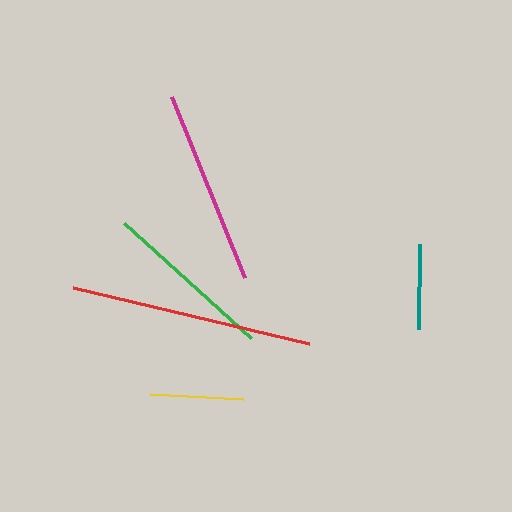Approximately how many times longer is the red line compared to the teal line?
The red line is approximately 2.8 times the length of the teal line.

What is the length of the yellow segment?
The yellow segment is approximately 93 pixels long.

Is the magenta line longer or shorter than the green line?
The magenta line is longer than the green line.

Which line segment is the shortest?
The teal line is the shortest at approximately 86 pixels.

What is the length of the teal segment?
The teal segment is approximately 86 pixels long.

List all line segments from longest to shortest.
From longest to shortest: red, magenta, green, yellow, teal.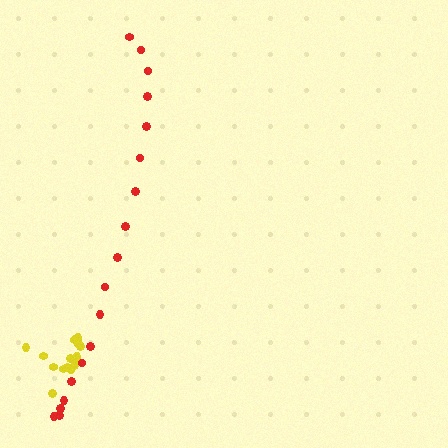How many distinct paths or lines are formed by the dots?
There are 2 distinct paths.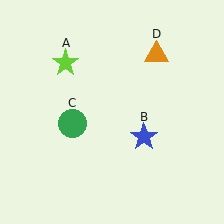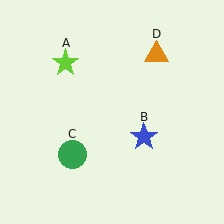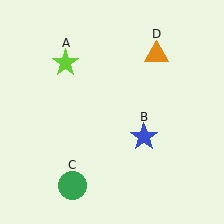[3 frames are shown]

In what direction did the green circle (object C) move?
The green circle (object C) moved down.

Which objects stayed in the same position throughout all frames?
Lime star (object A) and blue star (object B) and orange triangle (object D) remained stationary.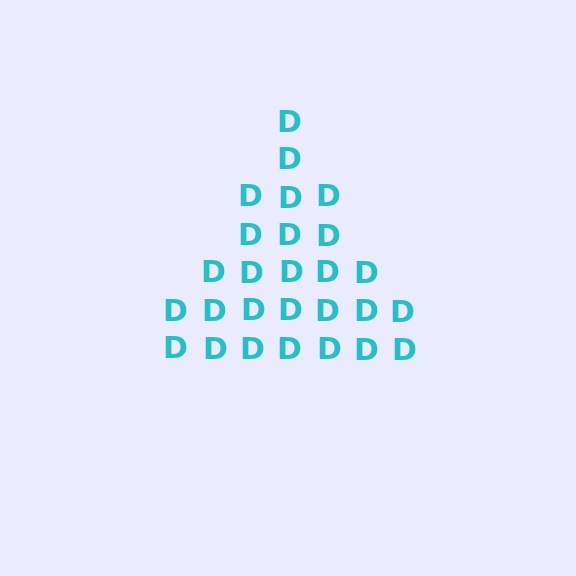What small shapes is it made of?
It is made of small letter D's.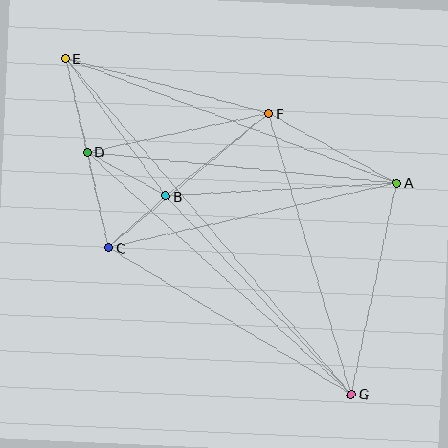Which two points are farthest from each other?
Points E and G are farthest from each other.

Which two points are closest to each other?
Points B and C are closest to each other.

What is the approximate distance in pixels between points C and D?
The distance between C and D is approximately 98 pixels.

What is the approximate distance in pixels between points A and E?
The distance between A and E is approximately 354 pixels.